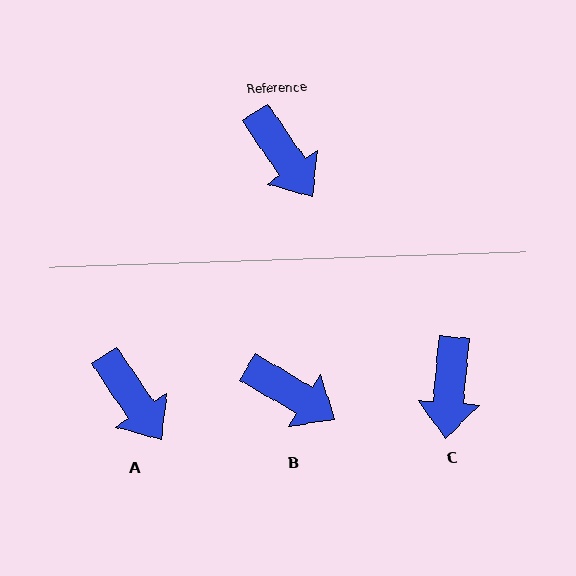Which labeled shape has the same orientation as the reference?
A.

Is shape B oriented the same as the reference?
No, it is off by about 25 degrees.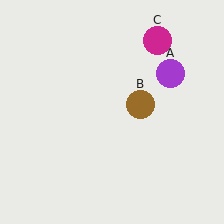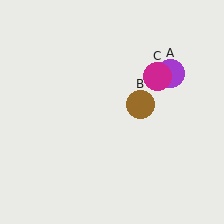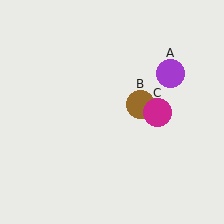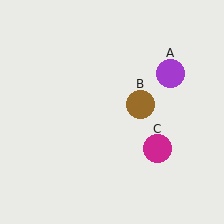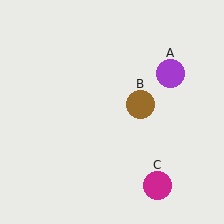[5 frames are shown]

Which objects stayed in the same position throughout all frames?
Purple circle (object A) and brown circle (object B) remained stationary.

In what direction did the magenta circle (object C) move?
The magenta circle (object C) moved down.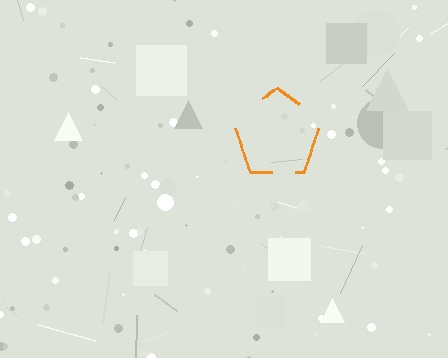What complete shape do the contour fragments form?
The contour fragments form a pentagon.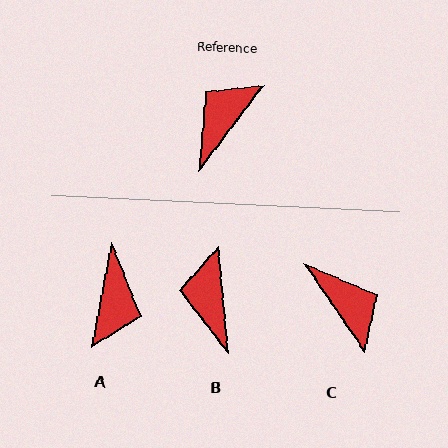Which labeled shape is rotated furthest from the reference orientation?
A, about 153 degrees away.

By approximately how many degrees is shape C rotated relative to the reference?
Approximately 108 degrees clockwise.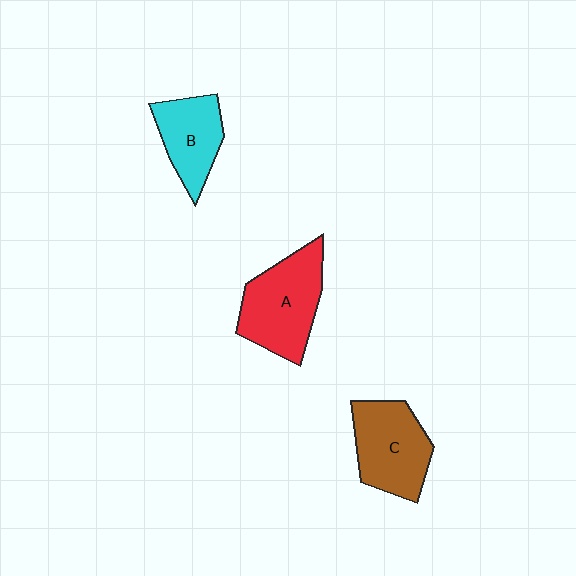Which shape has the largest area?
Shape A (red).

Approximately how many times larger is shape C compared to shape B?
Approximately 1.3 times.